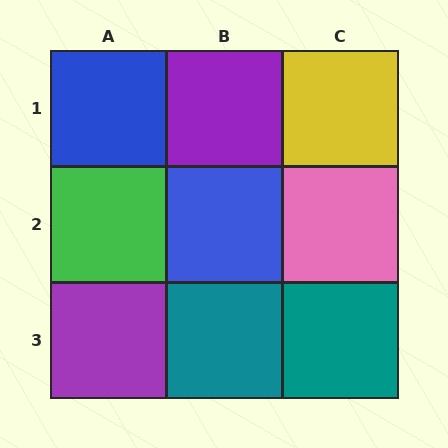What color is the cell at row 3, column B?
Teal.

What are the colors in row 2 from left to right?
Green, blue, pink.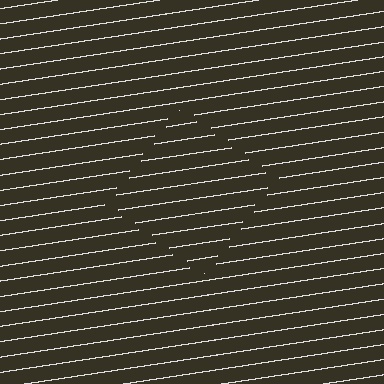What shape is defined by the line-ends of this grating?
An illusory square. The interior of the shape contains the same grating, shifted by half a period — the contour is defined by the phase discontinuity where line-ends from the inner and outer gratings abut.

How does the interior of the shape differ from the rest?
The interior of the shape contains the same grating, shifted by half a period — the contour is defined by the phase discontinuity where line-ends from the inner and outer gratings abut.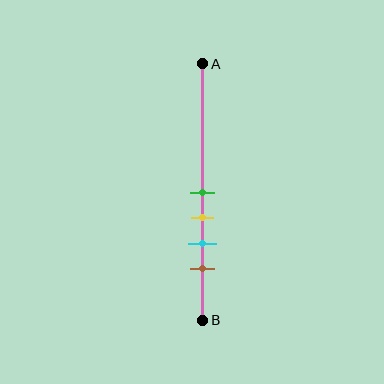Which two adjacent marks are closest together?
The green and yellow marks are the closest adjacent pair.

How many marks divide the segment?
There are 4 marks dividing the segment.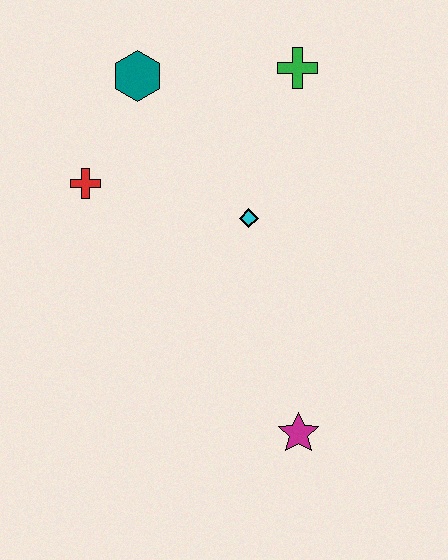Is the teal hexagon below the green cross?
Yes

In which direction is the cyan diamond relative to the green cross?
The cyan diamond is below the green cross.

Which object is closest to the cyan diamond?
The green cross is closest to the cyan diamond.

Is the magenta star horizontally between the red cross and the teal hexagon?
No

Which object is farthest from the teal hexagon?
The magenta star is farthest from the teal hexagon.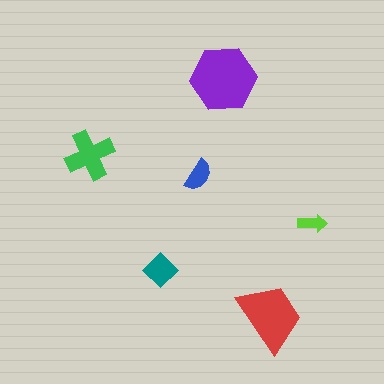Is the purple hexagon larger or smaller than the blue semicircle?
Larger.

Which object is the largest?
The purple hexagon.